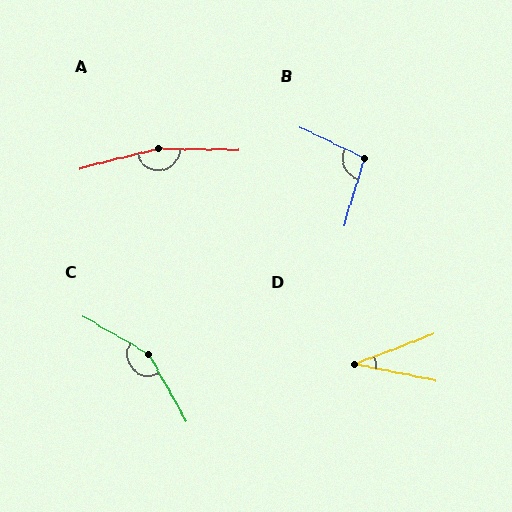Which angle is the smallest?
D, at approximately 32 degrees.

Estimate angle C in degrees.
Approximately 150 degrees.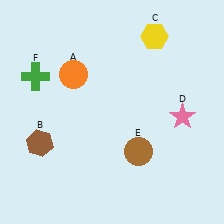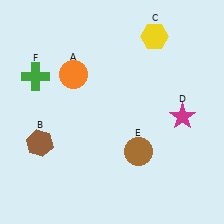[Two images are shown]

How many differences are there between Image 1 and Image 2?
There is 1 difference between the two images.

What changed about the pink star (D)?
In Image 1, D is pink. In Image 2, it changed to magenta.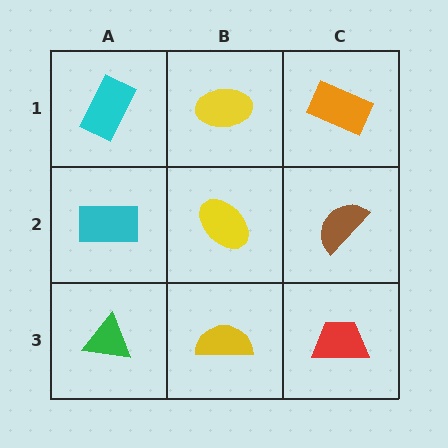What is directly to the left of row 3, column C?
A yellow semicircle.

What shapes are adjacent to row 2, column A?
A cyan rectangle (row 1, column A), a green triangle (row 3, column A), a yellow ellipse (row 2, column B).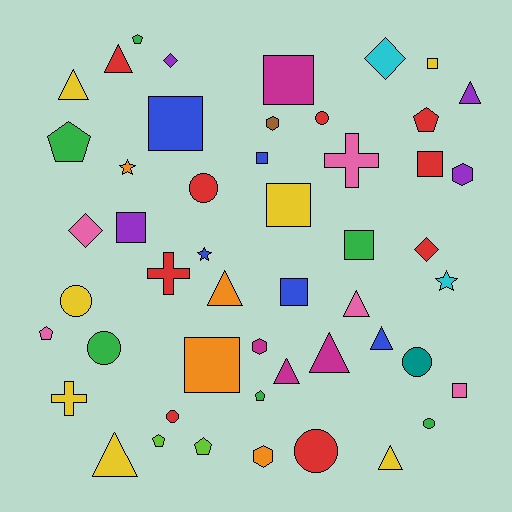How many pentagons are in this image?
There are 7 pentagons.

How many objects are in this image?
There are 50 objects.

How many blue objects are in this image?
There are 5 blue objects.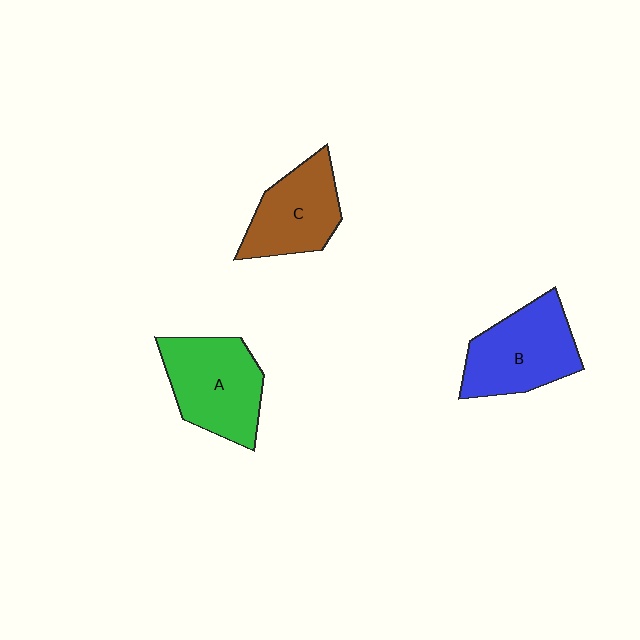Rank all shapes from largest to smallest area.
From largest to smallest: A (green), B (blue), C (brown).